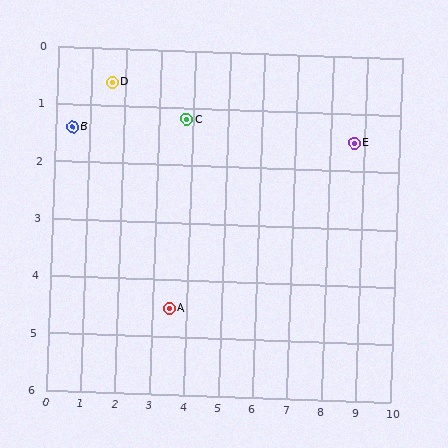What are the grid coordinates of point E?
Point E is at approximately (8.7, 1.5).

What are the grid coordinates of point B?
Point B is at approximately (0.5, 1.4).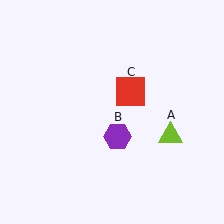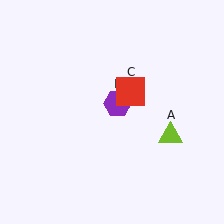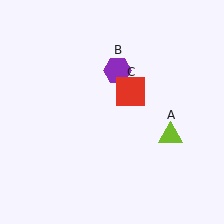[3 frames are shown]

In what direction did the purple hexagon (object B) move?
The purple hexagon (object B) moved up.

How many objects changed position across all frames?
1 object changed position: purple hexagon (object B).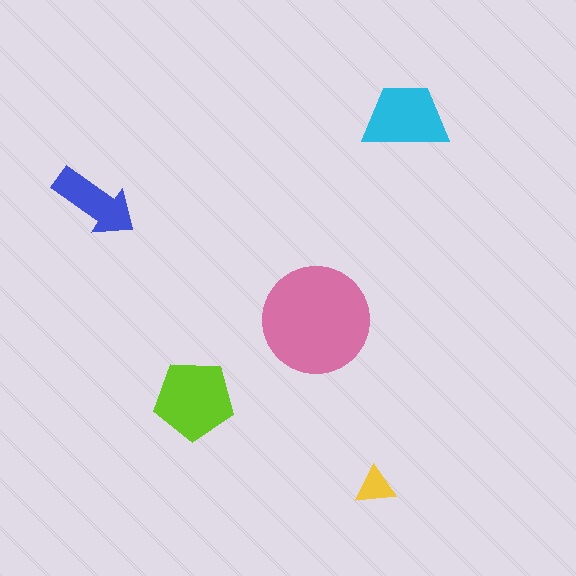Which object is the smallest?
The yellow triangle.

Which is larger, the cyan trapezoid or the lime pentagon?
The lime pentagon.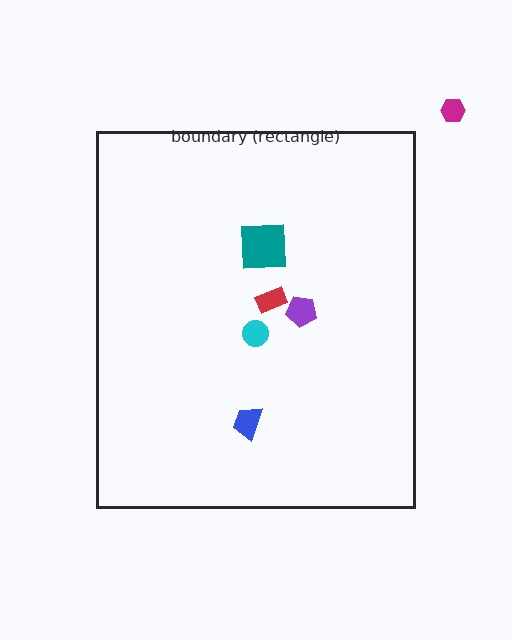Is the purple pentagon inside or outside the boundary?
Inside.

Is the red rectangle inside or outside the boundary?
Inside.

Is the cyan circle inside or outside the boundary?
Inside.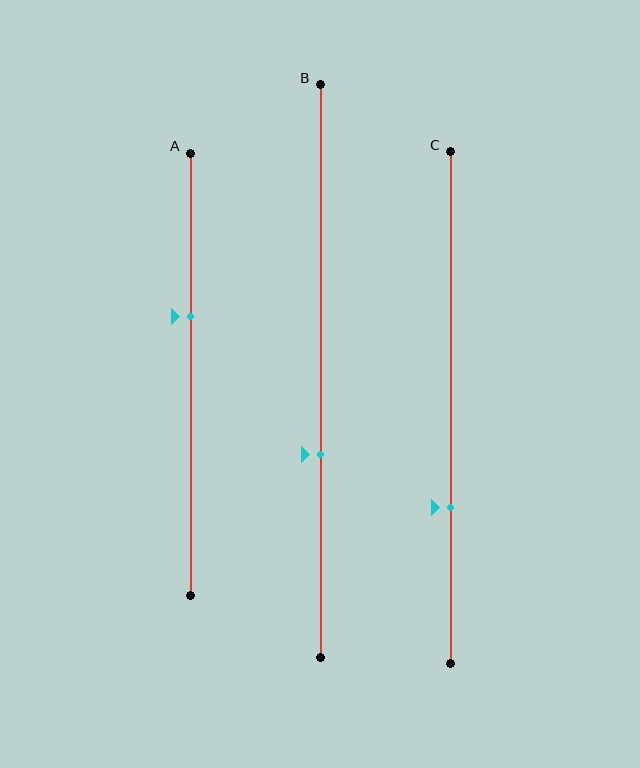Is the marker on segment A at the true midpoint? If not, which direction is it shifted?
No, the marker on segment A is shifted upward by about 13% of the segment length.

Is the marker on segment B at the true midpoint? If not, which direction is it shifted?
No, the marker on segment B is shifted downward by about 15% of the segment length.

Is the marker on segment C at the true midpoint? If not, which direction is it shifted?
No, the marker on segment C is shifted downward by about 20% of the segment length.